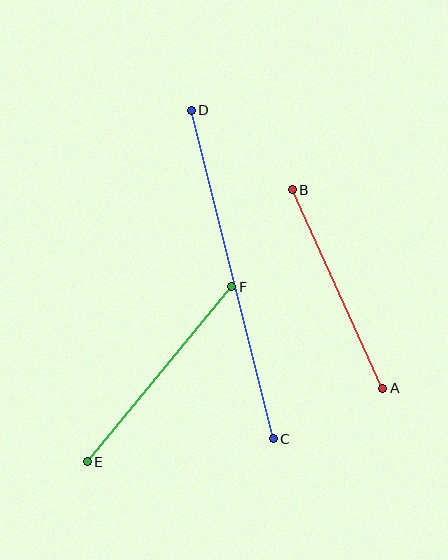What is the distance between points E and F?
The distance is approximately 227 pixels.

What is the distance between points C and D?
The distance is approximately 339 pixels.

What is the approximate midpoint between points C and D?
The midpoint is at approximately (232, 274) pixels.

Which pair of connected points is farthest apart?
Points C and D are farthest apart.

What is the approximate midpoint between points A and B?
The midpoint is at approximately (338, 289) pixels.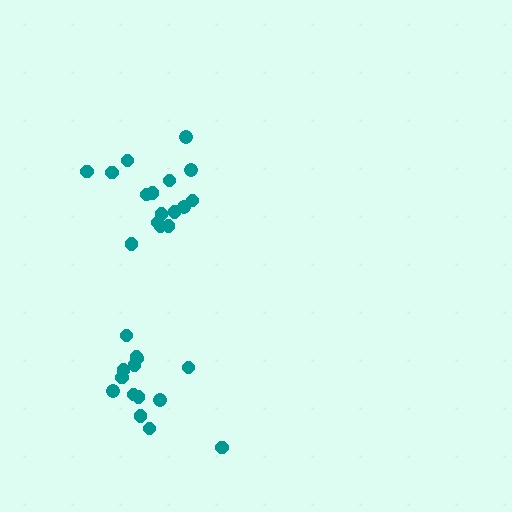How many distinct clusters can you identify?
There are 2 distinct clusters.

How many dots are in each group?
Group 1: 14 dots, Group 2: 16 dots (30 total).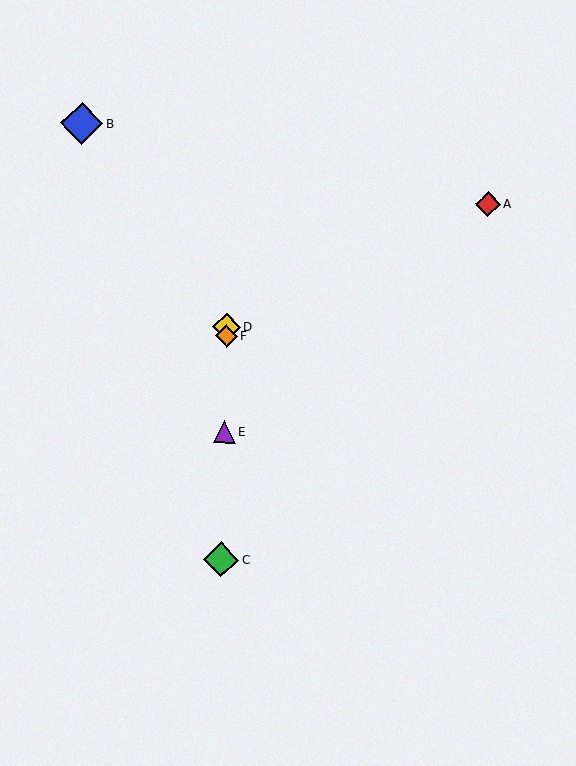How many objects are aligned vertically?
4 objects (C, D, E, F) are aligned vertically.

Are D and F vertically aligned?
Yes, both are at x≈227.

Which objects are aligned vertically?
Objects C, D, E, F are aligned vertically.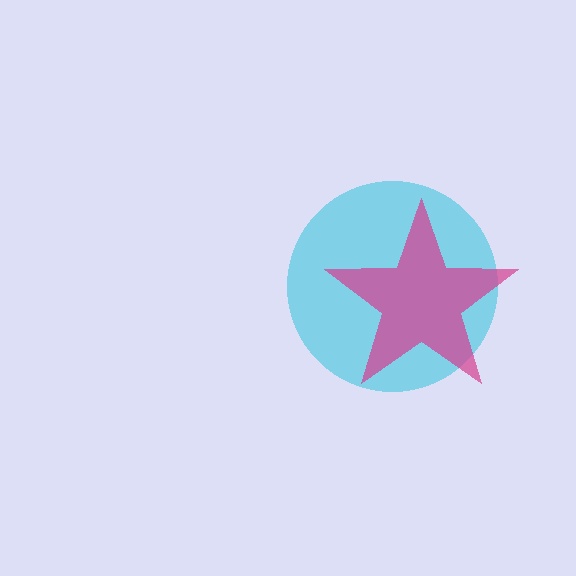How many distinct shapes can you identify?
There are 2 distinct shapes: a cyan circle, a magenta star.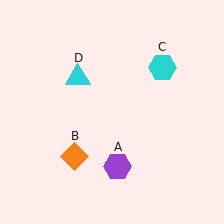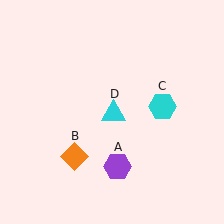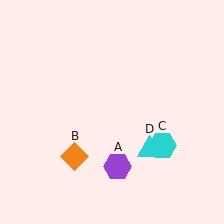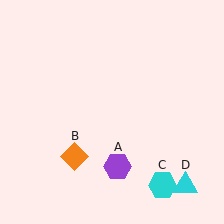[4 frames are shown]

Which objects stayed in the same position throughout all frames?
Purple hexagon (object A) and orange diamond (object B) remained stationary.